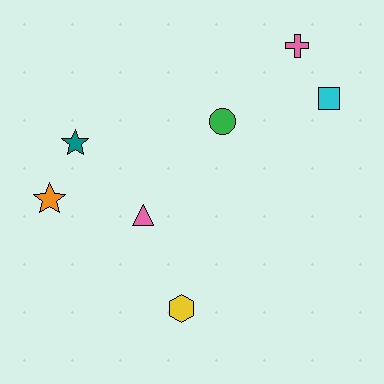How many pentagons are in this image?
There are no pentagons.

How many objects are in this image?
There are 7 objects.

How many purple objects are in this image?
There are no purple objects.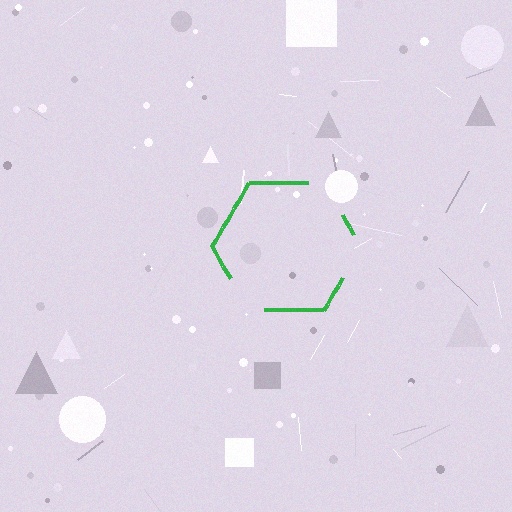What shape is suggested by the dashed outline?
The dashed outline suggests a hexagon.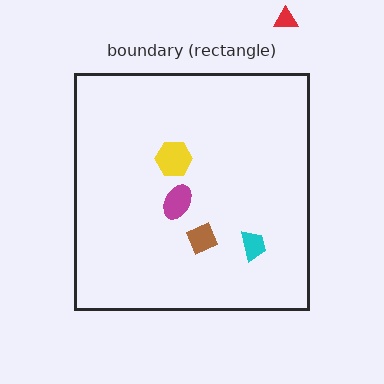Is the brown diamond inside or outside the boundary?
Inside.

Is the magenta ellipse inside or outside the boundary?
Inside.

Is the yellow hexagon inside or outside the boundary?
Inside.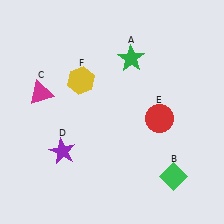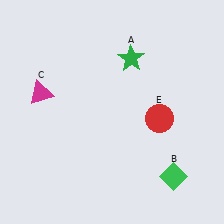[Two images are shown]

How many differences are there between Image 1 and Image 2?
There are 2 differences between the two images.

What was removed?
The yellow hexagon (F), the purple star (D) were removed in Image 2.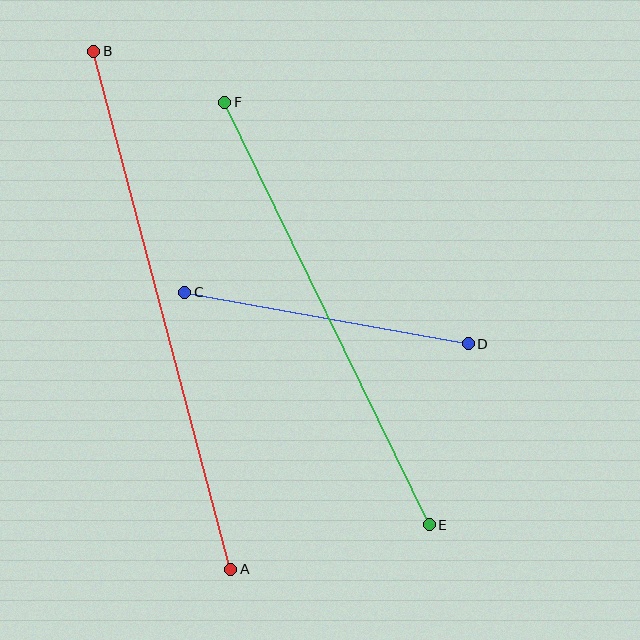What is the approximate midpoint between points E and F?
The midpoint is at approximately (327, 314) pixels.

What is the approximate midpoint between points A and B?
The midpoint is at approximately (162, 310) pixels.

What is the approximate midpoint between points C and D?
The midpoint is at approximately (327, 318) pixels.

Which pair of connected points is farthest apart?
Points A and B are farthest apart.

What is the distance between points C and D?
The distance is approximately 288 pixels.